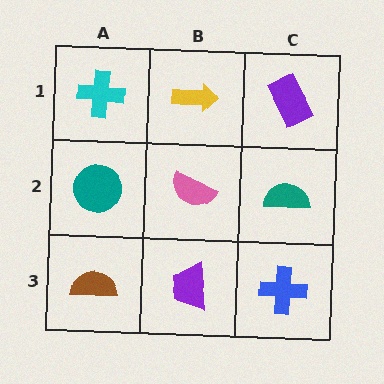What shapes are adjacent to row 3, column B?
A pink semicircle (row 2, column B), a brown semicircle (row 3, column A), a blue cross (row 3, column C).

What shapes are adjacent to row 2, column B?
A yellow arrow (row 1, column B), a purple trapezoid (row 3, column B), a teal circle (row 2, column A), a teal semicircle (row 2, column C).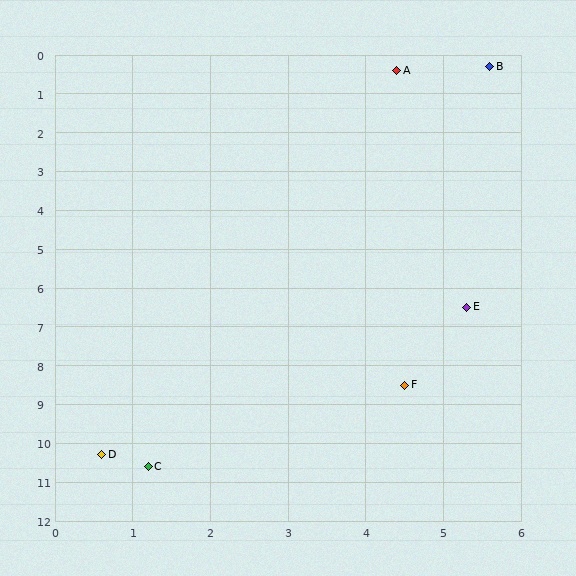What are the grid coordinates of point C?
Point C is at approximately (1.2, 10.6).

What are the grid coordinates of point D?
Point D is at approximately (0.6, 10.3).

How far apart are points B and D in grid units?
Points B and D are about 11.2 grid units apart.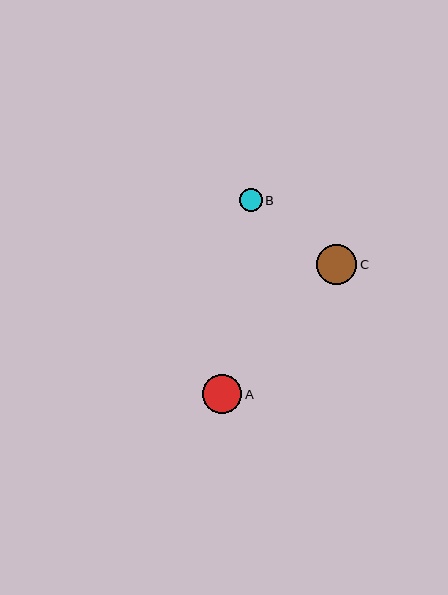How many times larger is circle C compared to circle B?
Circle C is approximately 1.7 times the size of circle B.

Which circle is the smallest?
Circle B is the smallest with a size of approximately 23 pixels.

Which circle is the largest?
Circle C is the largest with a size of approximately 40 pixels.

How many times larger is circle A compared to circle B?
Circle A is approximately 1.7 times the size of circle B.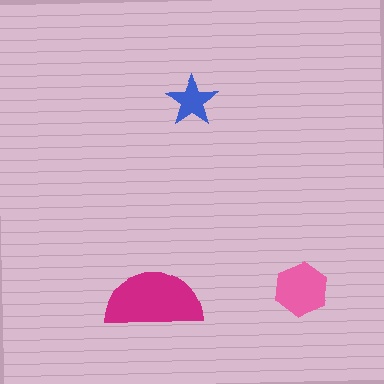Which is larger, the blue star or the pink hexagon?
The pink hexagon.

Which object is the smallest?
The blue star.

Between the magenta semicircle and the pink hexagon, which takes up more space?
The magenta semicircle.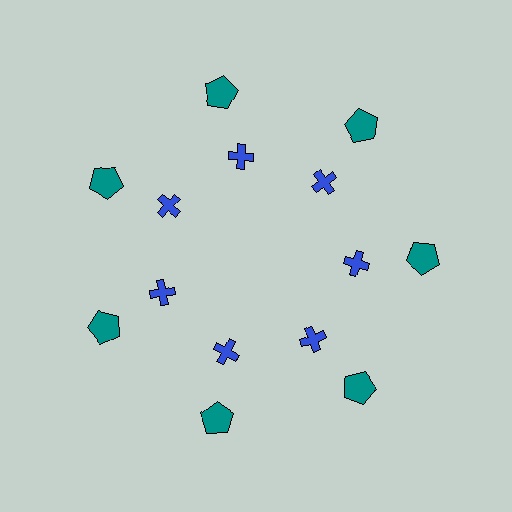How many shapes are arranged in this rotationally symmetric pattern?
There are 14 shapes, arranged in 7 groups of 2.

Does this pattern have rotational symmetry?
Yes, this pattern has 7-fold rotational symmetry. It looks the same after rotating 51 degrees around the center.